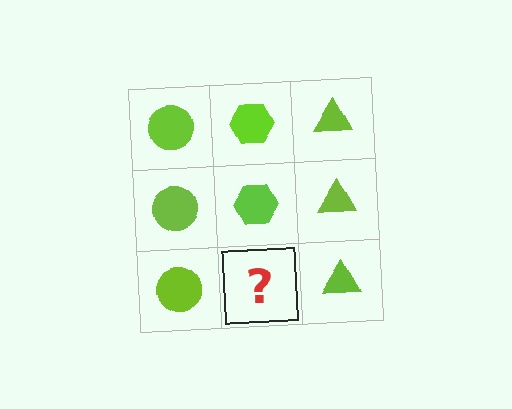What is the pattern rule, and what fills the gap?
The rule is that each column has a consistent shape. The gap should be filled with a lime hexagon.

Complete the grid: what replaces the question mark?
The question mark should be replaced with a lime hexagon.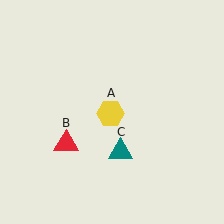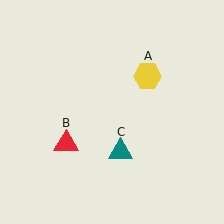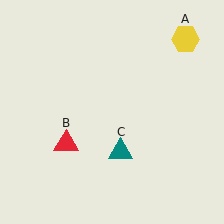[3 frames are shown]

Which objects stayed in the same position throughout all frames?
Red triangle (object B) and teal triangle (object C) remained stationary.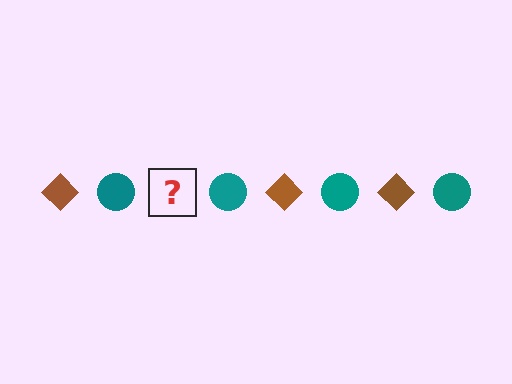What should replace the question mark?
The question mark should be replaced with a brown diamond.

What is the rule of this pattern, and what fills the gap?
The rule is that the pattern alternates between brown diamond and teal circle. The gap should be filled with a brown diamond.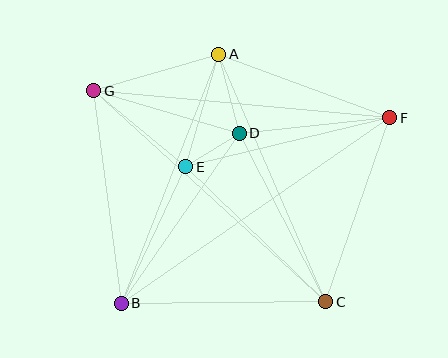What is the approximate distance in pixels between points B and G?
The distance between B and G is approximately 214 pixels.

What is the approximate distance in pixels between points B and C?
The distance between B and C is approximately 205 pixels.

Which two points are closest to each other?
Points D and E are closest to each other.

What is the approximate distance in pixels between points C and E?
The distance between C and E is approximately 195 pixels.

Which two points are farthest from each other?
Points B and F are farthest from each other.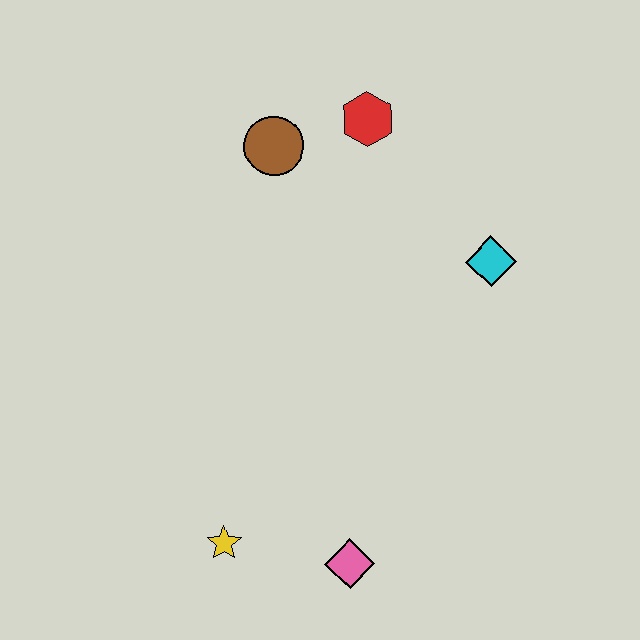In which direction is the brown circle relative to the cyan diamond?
The brown circle is to the left of the cyan diamond.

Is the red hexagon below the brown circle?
No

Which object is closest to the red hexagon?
The brown circle is closest to the red hexagon.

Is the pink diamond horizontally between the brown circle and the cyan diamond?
Yes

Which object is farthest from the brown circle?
The pink diamond is farthest from the brown circle.